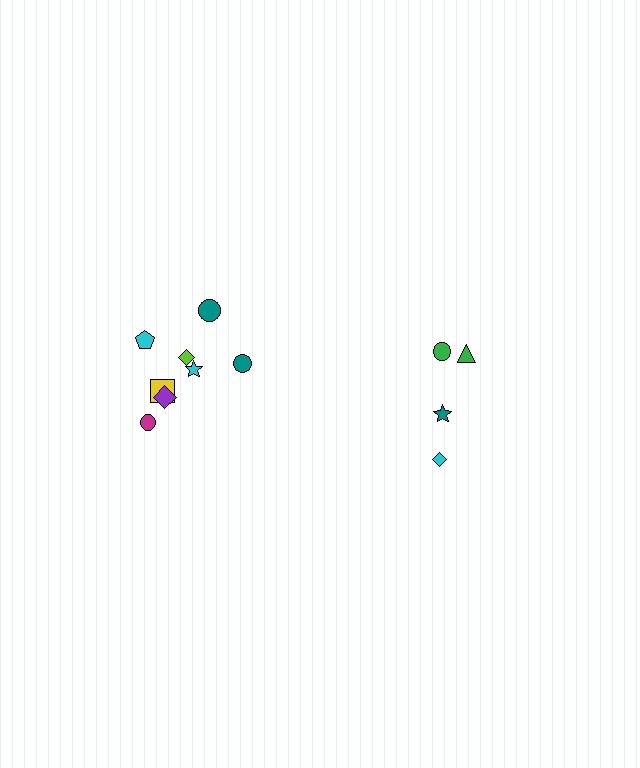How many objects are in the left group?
There are 8 objects.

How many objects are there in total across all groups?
There are 12 objects.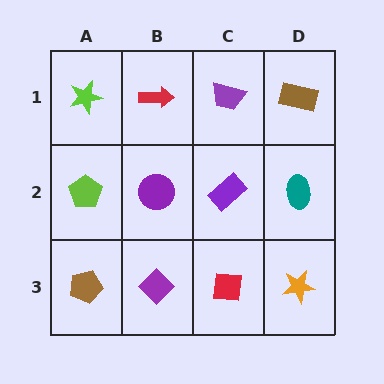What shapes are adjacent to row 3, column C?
A purple rectangle (row 2, column C), a purple diamond (row 3, column B), an orange star (row 3, column D).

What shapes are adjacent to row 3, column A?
A lime pentagon (row 2, column A), a purple diamond (row 3, column B).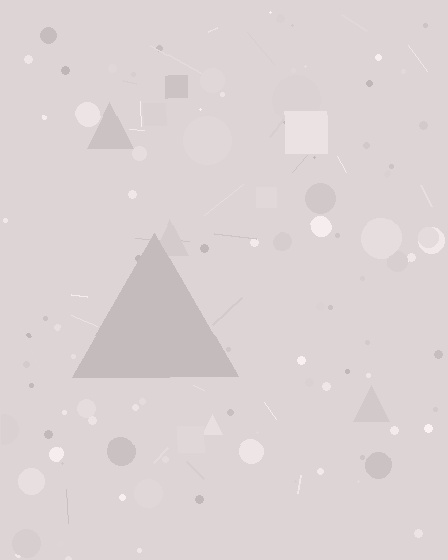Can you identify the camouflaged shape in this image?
The camouflaged shape is a triangle.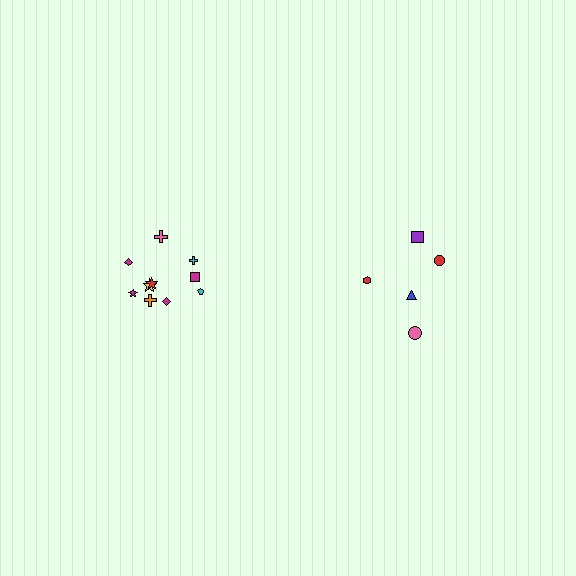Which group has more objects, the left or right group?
The left group.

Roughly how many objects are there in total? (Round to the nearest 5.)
Roughly 15 objects in total.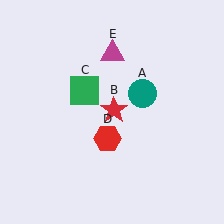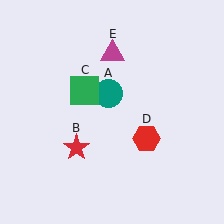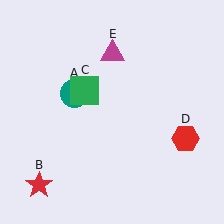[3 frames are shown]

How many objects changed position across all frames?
3 objects changed position: teal circle (object A), red star (object B), red hexagon (object D).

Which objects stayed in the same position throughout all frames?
Green square (object C) and magenta triangle (object E) remained stationary.